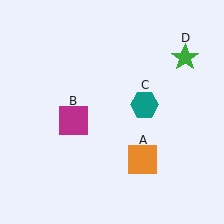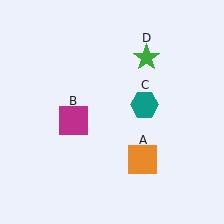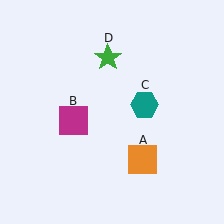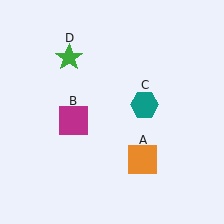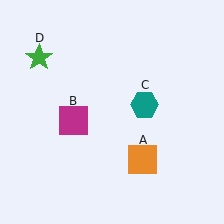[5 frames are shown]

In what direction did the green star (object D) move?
The green star (object D) moved left.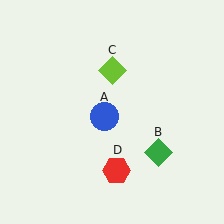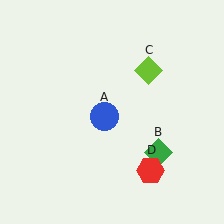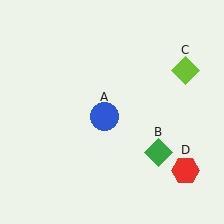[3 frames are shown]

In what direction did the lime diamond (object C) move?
The lime diamond (object C) moved right.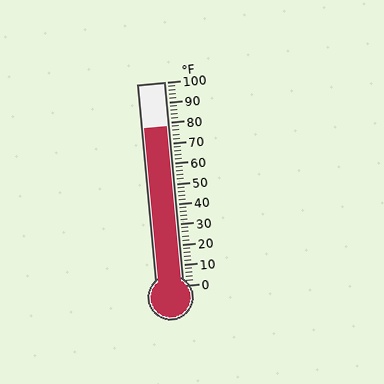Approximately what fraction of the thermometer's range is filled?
The thermometer is filled to approximately 80% of its range.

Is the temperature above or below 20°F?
The temperature is above 20°F.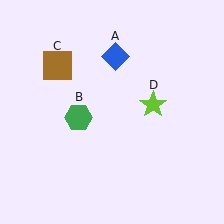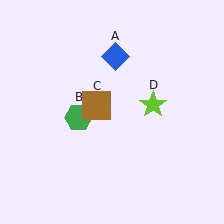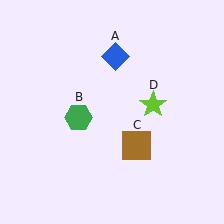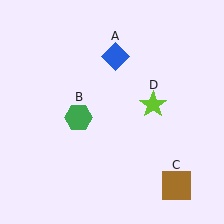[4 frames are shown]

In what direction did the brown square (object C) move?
The brown square (object C) moved down and to the right.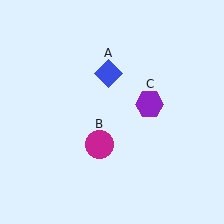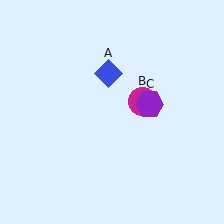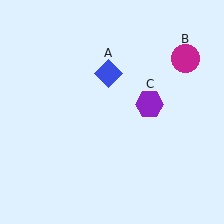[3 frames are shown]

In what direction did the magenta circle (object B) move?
The magenta circle (object B) moved up and to the right.